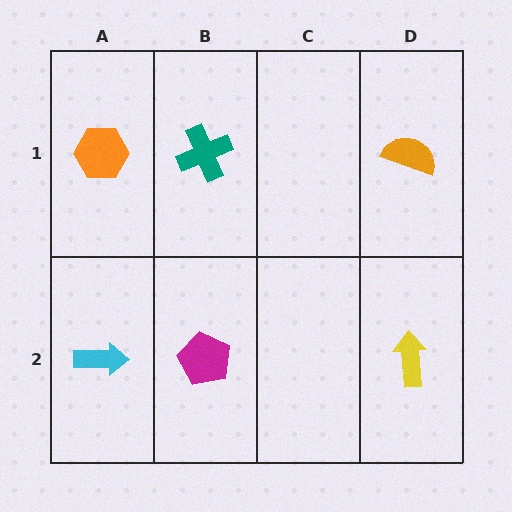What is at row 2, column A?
A cyan arrow.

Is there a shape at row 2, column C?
No, that cell is empty.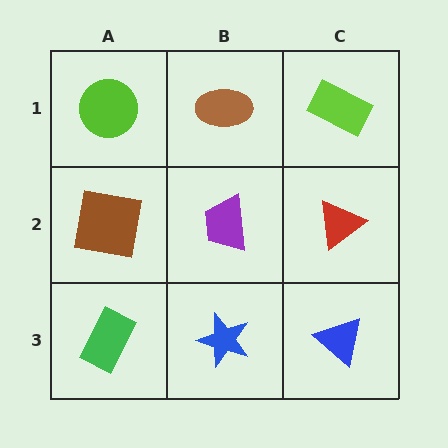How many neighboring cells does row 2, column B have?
4.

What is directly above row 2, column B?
A brown ellipse.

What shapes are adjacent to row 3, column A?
A brown square (row 2, column A), a blue star (row 3, column B).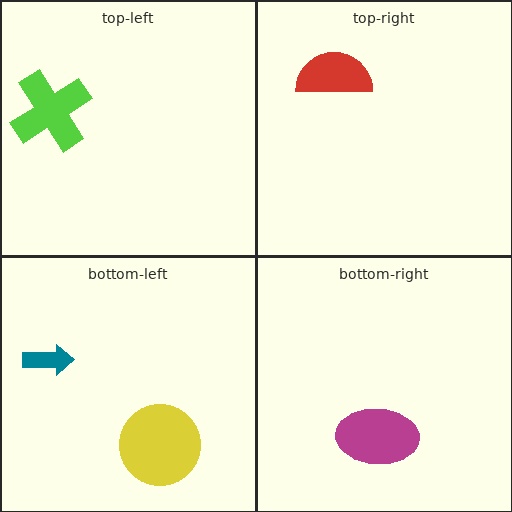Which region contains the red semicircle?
The top-right region.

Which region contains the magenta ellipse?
The bottom-right region.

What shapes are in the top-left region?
The lime cross.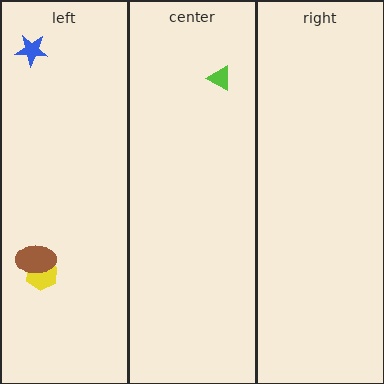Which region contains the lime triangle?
The center region.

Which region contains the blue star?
The left region.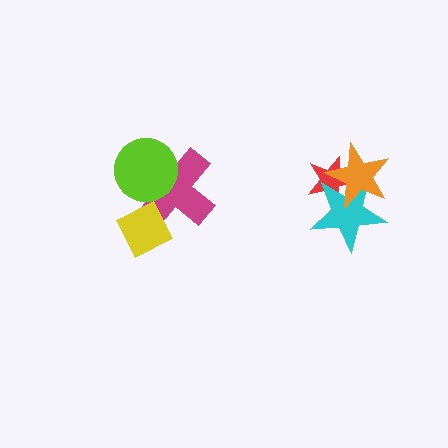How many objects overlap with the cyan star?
2 objects overlap with the cyan star.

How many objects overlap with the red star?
2 objects overlap with the red star.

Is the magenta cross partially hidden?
Yes, it is partially covered by another shape.